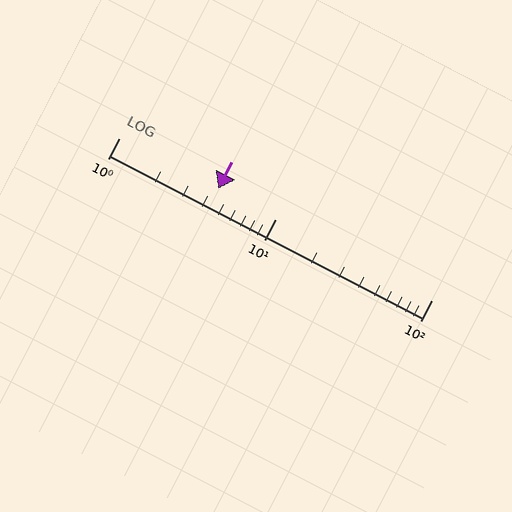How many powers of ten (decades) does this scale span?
The scale spans 2 decades, from 1 to 100.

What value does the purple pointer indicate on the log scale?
The pointer indicates approximately 4.3.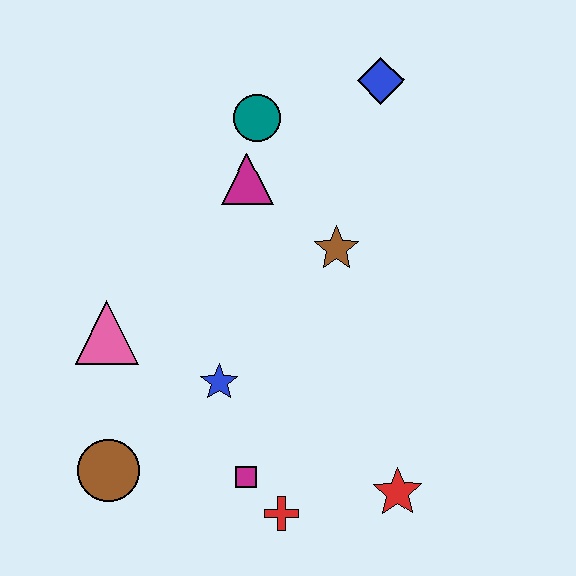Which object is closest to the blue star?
The magenta square is closest to the blue star.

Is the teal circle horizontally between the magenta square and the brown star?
Yes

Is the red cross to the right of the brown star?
No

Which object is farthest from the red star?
The blue diamond is farthest from the red star.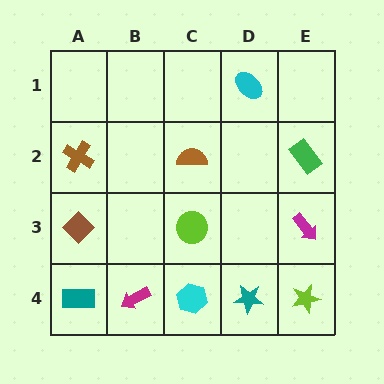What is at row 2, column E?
A green rectangle.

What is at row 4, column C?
A cyan hexagon.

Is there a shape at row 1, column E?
No, that cell is empty.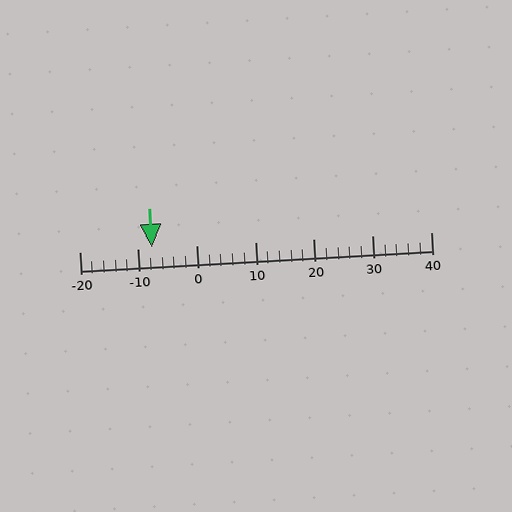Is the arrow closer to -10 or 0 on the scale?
The arrow is closer to -10.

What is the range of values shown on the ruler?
The ruler shows values from -20 to 40.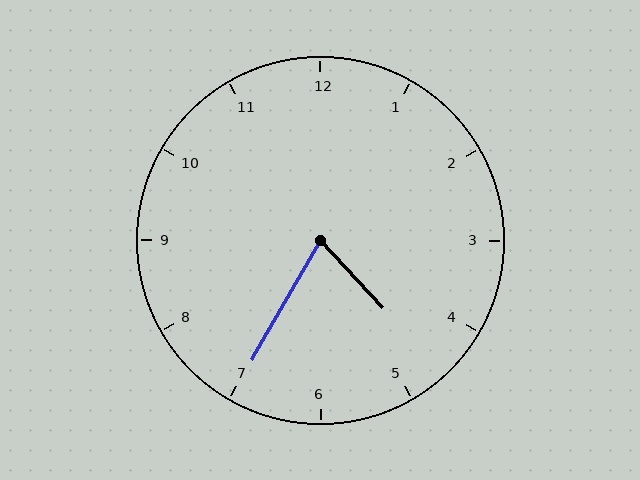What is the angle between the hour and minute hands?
Approximately 72 degrees.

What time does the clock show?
4:35.